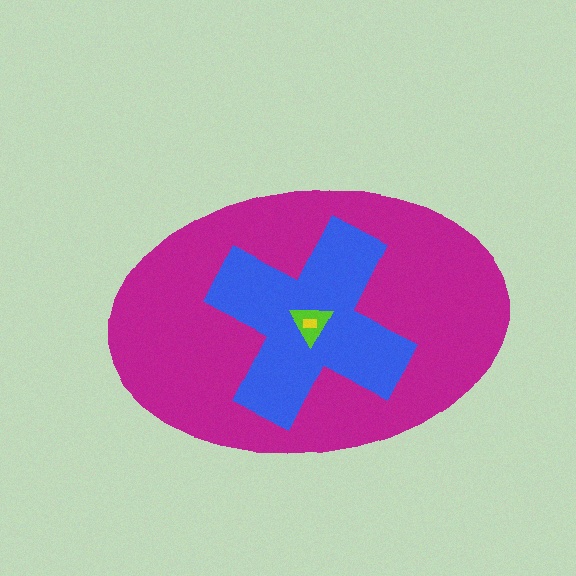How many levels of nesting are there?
4.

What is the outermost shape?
The magenta ellipse.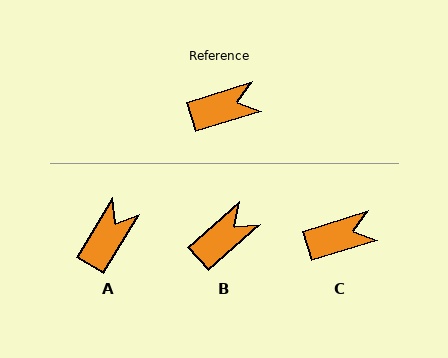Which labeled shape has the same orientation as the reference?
C.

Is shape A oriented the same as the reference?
No, it is off by about 41 degrees.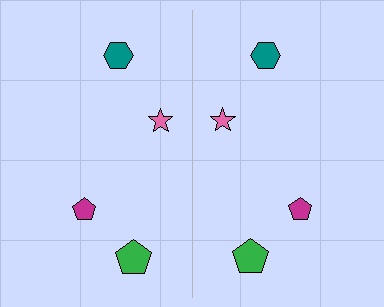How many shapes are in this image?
There are 8 shapes in this image.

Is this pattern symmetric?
Yes, this pattern has bilateral (reflection) symmetry.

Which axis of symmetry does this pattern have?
The pattern has a vertical axis of symmetry running through the center of the image.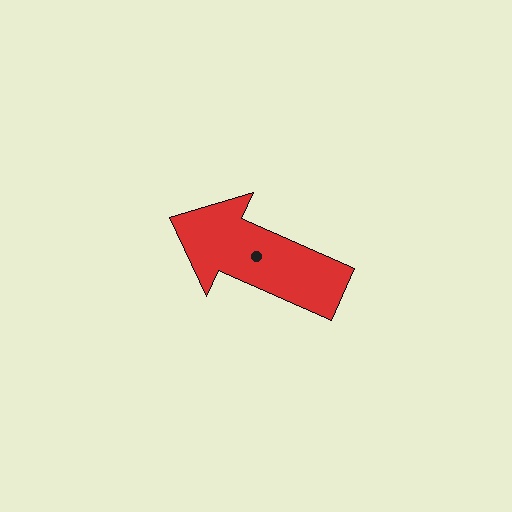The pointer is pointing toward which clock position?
Roughly 10 o'clock.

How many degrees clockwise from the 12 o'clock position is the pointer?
Approximately 294 degrees.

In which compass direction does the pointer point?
Northwest.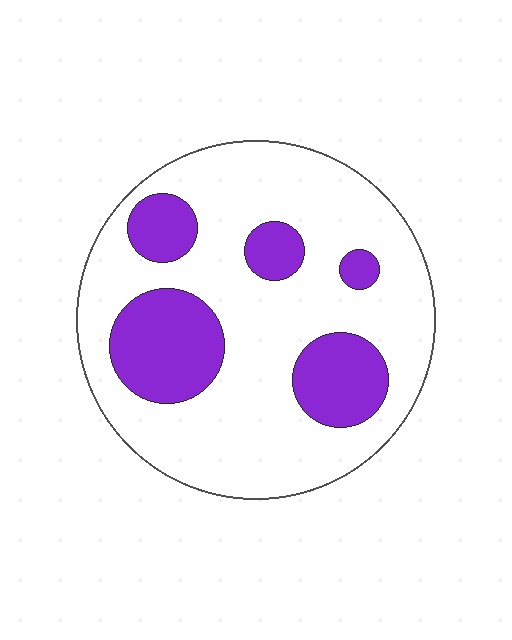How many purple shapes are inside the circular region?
5.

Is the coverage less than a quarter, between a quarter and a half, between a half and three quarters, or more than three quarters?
Between a quarter and a half.